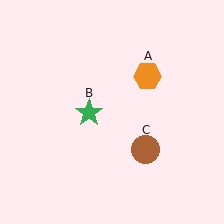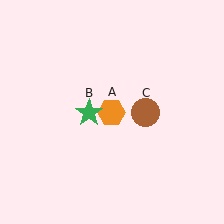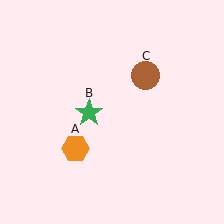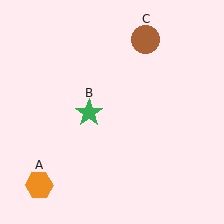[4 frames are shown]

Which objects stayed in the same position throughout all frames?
Green star (object B) remained stationary.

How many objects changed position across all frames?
2 objects changed position: orange hexagon (object A), brown circle (object C).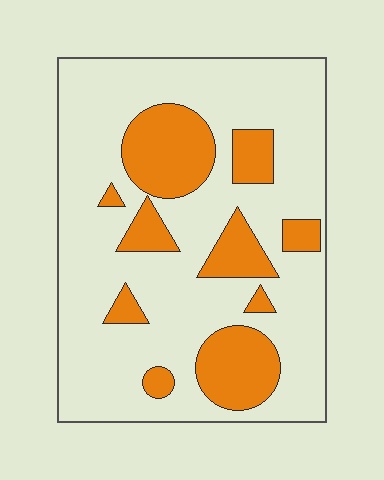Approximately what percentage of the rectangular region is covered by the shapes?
Approximately 25%.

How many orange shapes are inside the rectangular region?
10.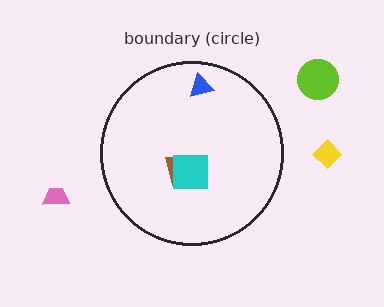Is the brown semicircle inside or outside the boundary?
Inside.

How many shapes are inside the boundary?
3 inside, 3 outside.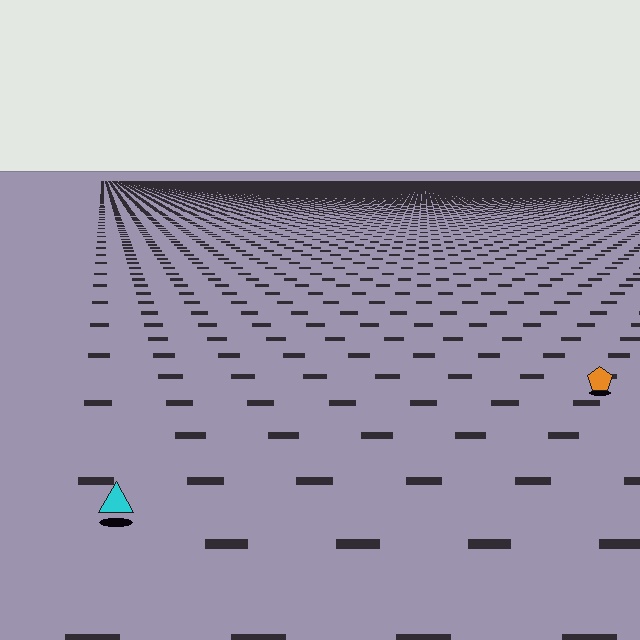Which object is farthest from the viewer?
The orange pentagon is farthest from the viewer. It appears smaller and the ground texture around it is denser.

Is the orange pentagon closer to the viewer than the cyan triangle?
No. The cyan triangle is closer — you can tell from the texture gradient: the ground texture is coarser near it.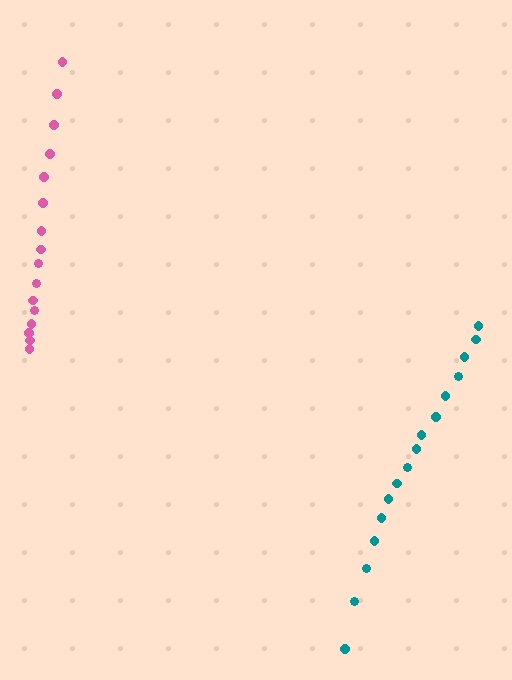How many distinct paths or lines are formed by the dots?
There are 2 distinct paths.